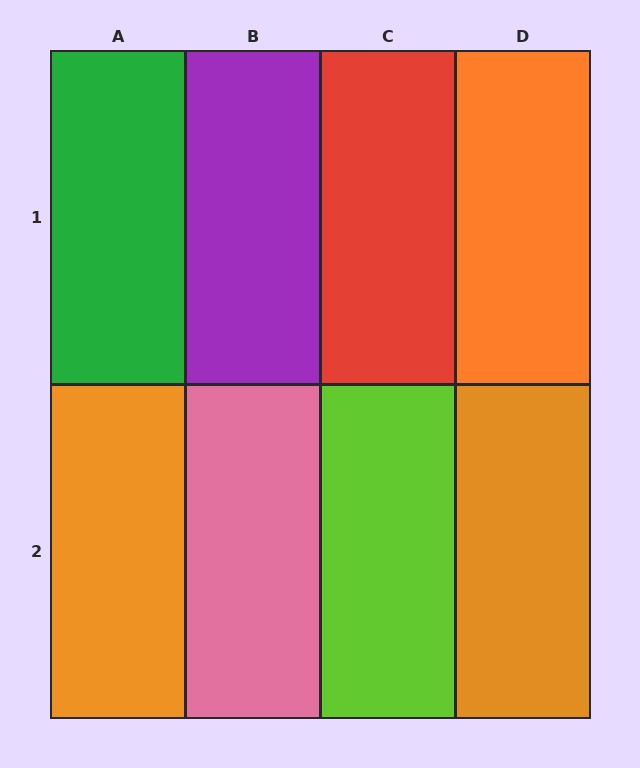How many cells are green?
1 cell is green.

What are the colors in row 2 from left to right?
Orange, pink, lime, orange.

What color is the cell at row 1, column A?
Green.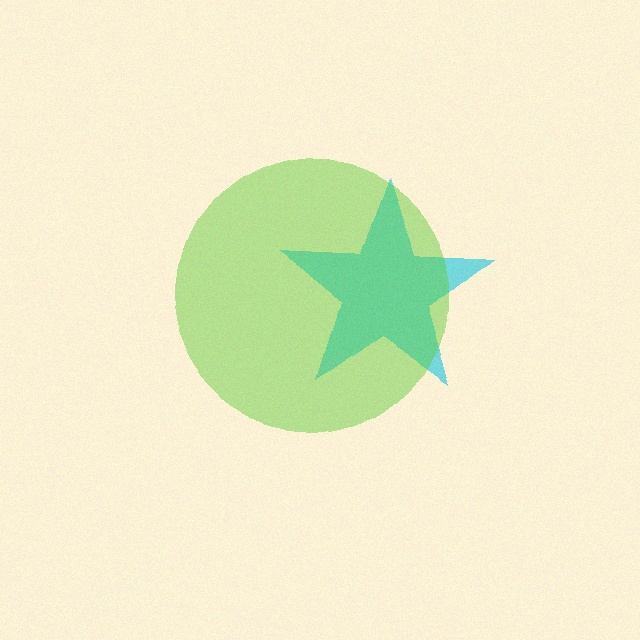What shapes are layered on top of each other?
The layered shapes are: a cyan star, a lime circle.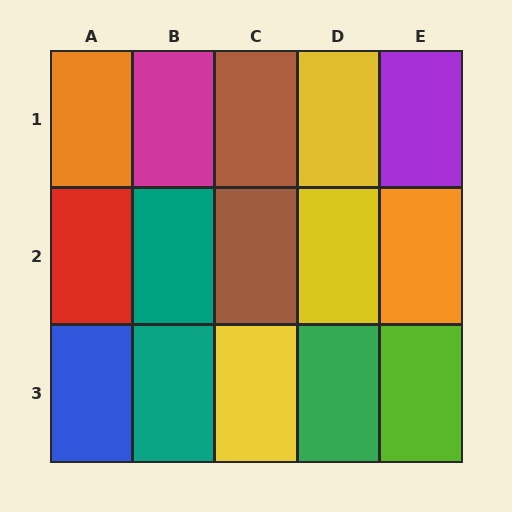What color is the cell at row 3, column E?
Lime.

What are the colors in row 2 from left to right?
Red, teal, brown, yellow, orange.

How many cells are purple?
1 cell is purple.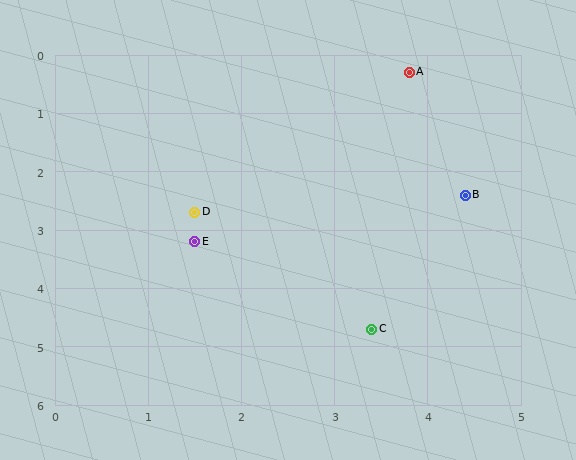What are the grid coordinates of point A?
Point A is at approximately (3.8, 0.3).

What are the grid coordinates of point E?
Point E is at approximately (1.5, 3.2).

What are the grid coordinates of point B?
Point B is at approximately (4.4, 2.4).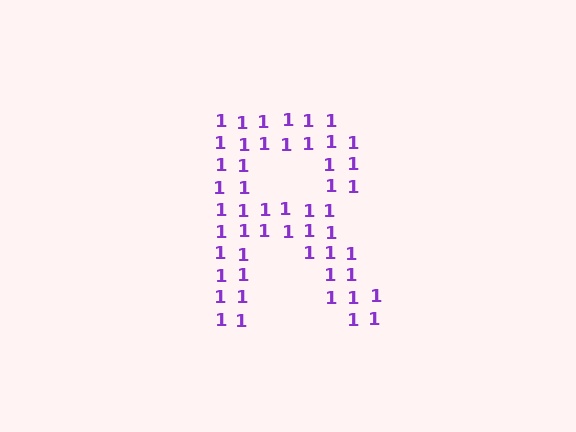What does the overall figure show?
The overall figure shows the letter R.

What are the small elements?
The small elements are digit 1's.